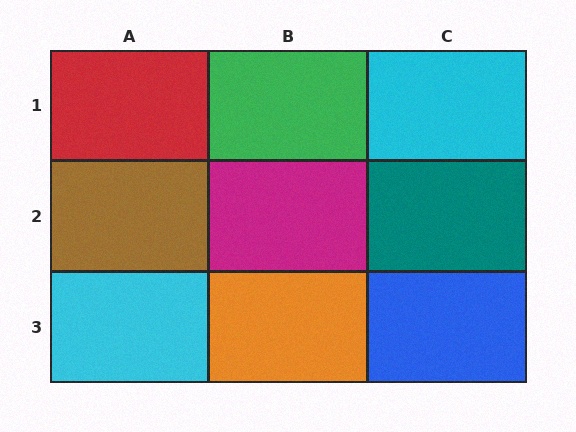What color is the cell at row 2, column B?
Magenta.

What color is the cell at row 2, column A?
Brown.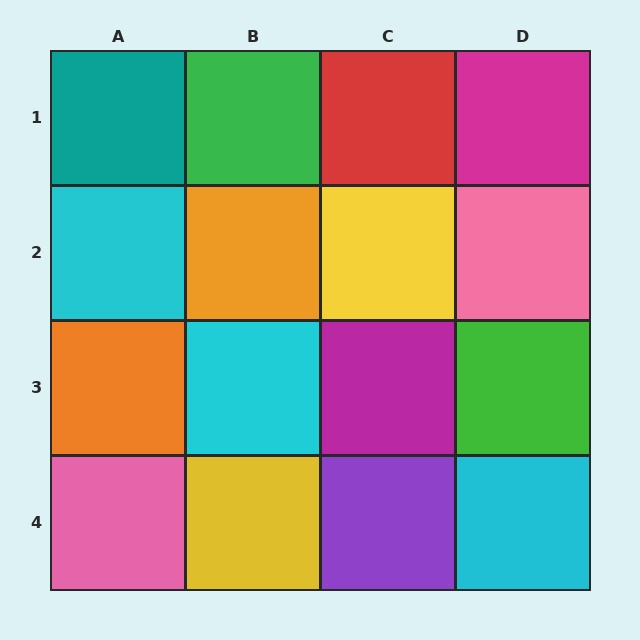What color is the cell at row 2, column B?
Orange.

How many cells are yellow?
2 cells are yellow.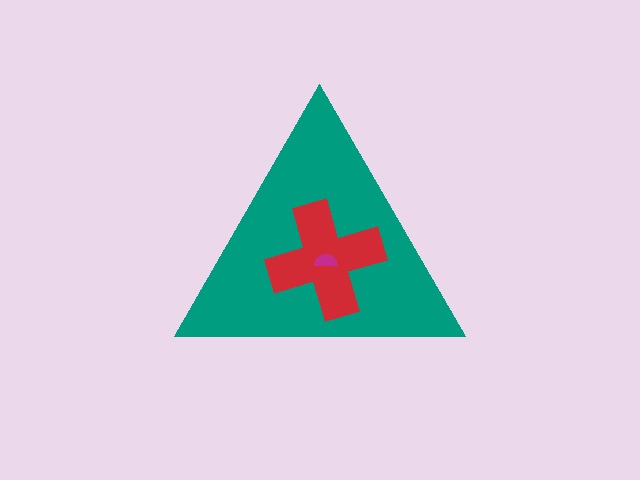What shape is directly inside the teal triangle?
The red cross.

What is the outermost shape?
The teal triangle.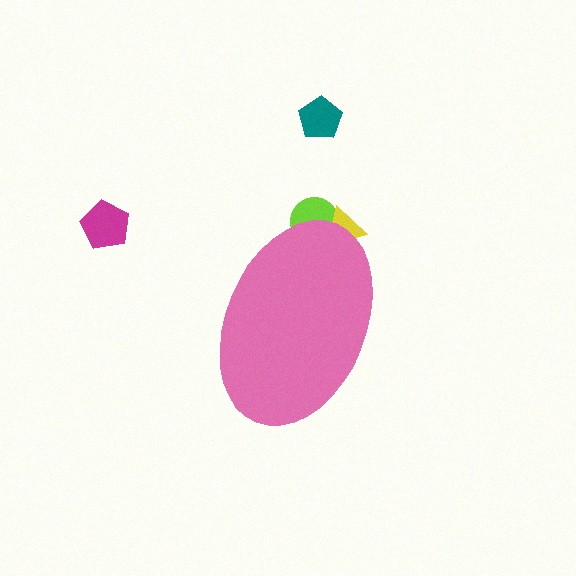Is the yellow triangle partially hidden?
Yes, the yellow triangle is partially hidden behind the pink ellipse.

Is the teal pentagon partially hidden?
No, the teal pentagon is fully visible.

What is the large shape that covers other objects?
A pink ellipse.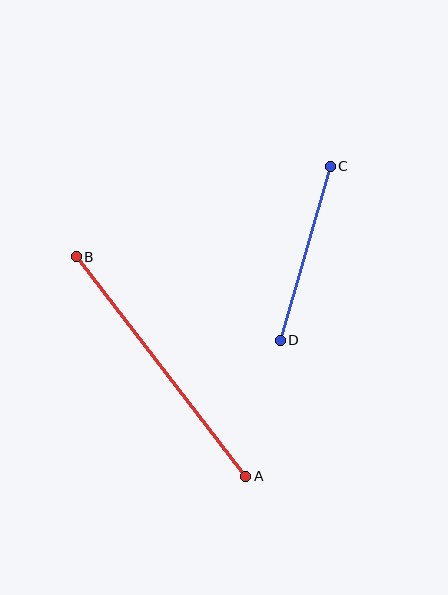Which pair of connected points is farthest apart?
Points A and B are farthest apart.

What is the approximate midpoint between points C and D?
The midpoint is at approximately (305, 253) pixels.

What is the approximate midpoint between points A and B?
The midpoint is at approximately (161, 366) pixels.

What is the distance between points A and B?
The distance is approximately 278 pixels.